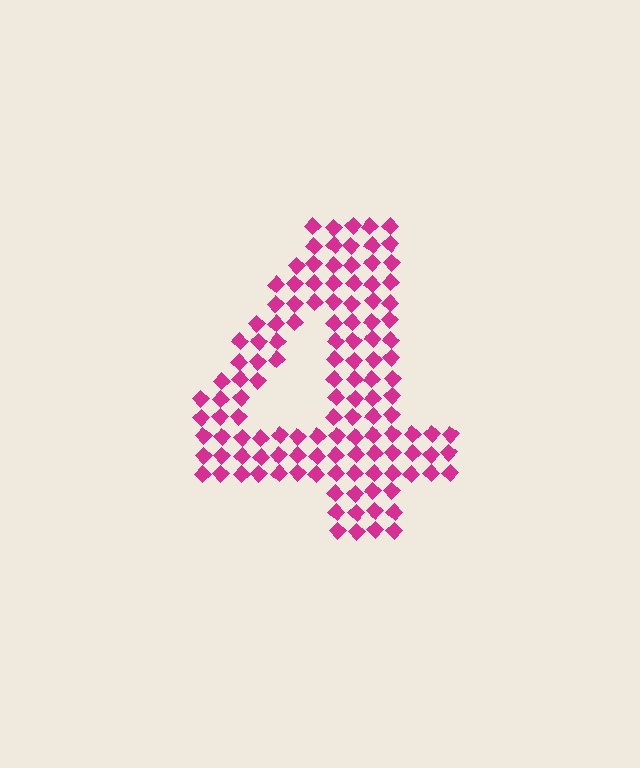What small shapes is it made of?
It is made of small diamonds.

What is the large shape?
The large shape is the digit 4.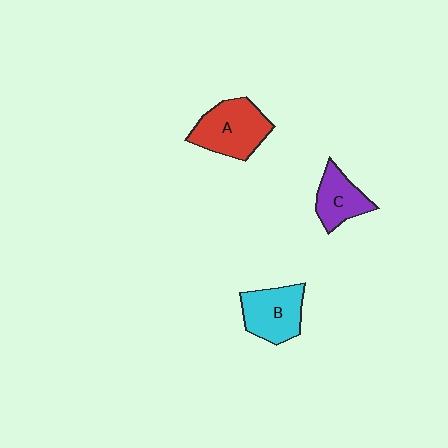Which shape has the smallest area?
Shape C (purple).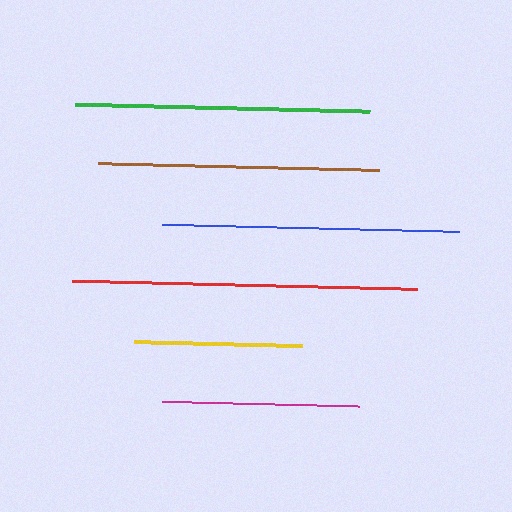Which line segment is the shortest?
The yellow line is the shortest at approximately 168 pixels.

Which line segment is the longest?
The red line is the longest at approximately 345 pixels.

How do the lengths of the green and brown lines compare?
The green and brown lines are approximately the same length.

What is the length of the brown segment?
The brown segment is approximately 281 pixels long.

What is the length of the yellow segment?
The yellow segment is approximately 168 pixels long.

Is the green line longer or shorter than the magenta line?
The green line is longer than the magenta line.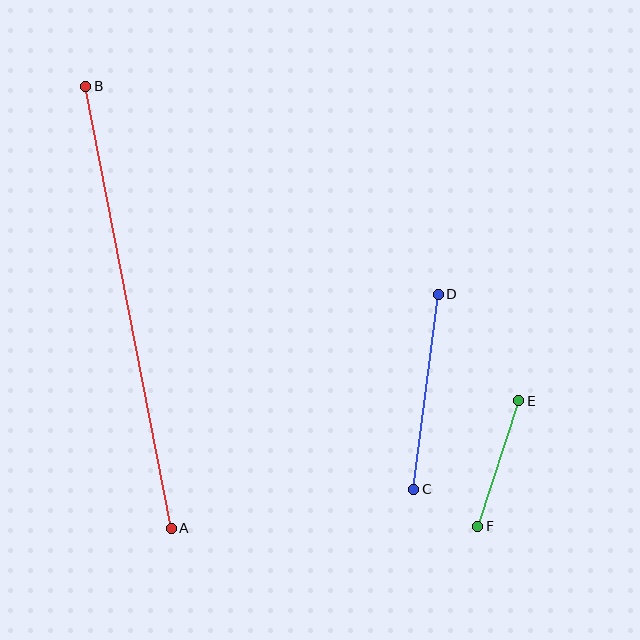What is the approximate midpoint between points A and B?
The midpoint is at approximately (128, 307) pixels.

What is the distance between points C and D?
The distance is approximately 196 pixels.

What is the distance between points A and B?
The distance is approximately 451 pixels.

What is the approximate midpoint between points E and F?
The midpoint is at approximately (498, 463) pixels.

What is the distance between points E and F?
The distance is approximately 132 pixels.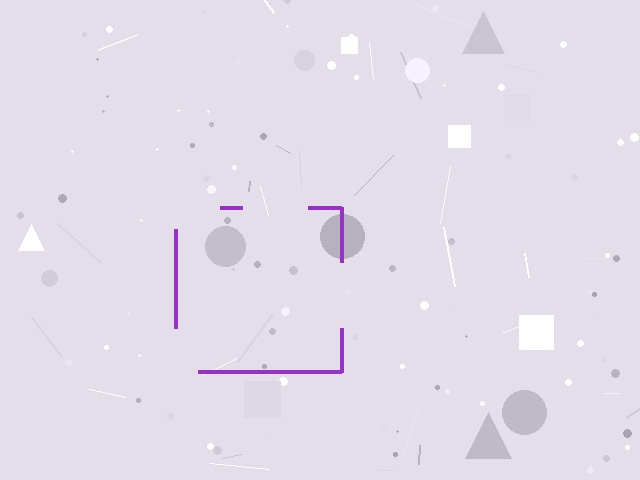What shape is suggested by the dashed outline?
The dashed outline suggests a square.